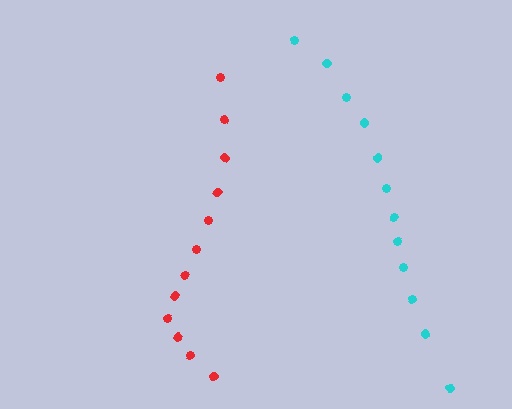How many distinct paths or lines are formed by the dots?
There are 2 distinct paths.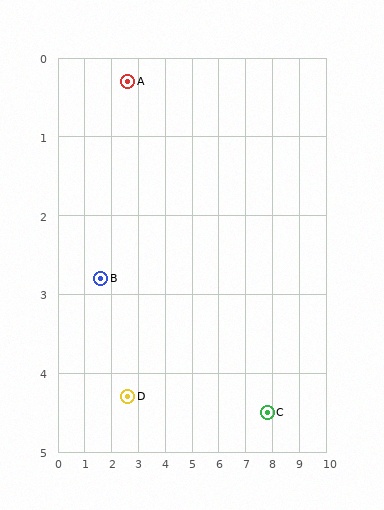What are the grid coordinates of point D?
Point D is at approximately (2.6, 4.3).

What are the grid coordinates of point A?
Point A is at approximately (2.6, 0.3).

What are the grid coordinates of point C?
Point C is at approximately (7.8, 4.5).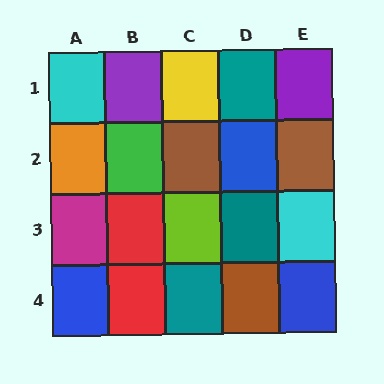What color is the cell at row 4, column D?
Brown.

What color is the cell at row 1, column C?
Yellow.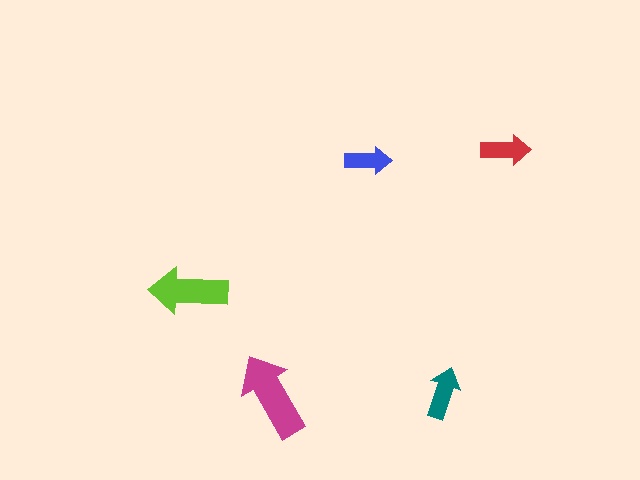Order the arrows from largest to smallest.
the magenta one, the lime one, the teal one, the red one, the blue one.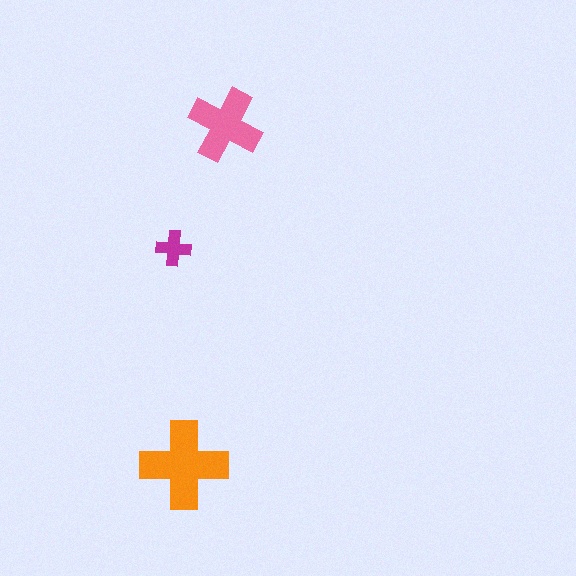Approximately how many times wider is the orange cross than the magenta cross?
About 2.5 times wider.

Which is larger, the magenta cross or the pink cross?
The pink one.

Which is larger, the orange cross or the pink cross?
The orange one.